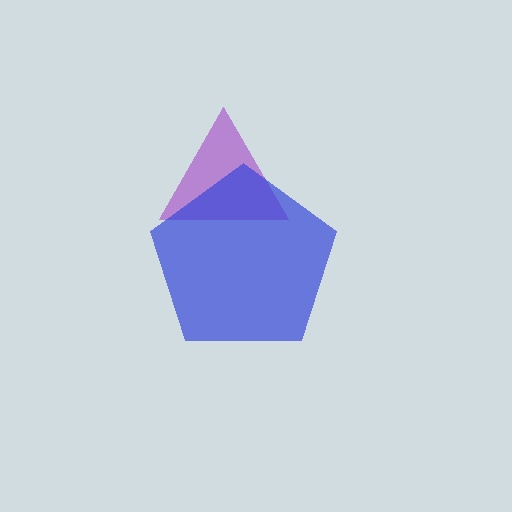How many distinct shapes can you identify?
There are 2 distinct shapes: a purple triangle, a blue pentagon.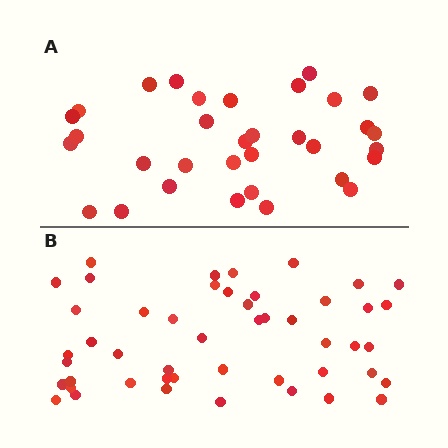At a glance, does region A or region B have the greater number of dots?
Region B (the bottom region) has more dots.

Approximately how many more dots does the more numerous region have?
Region B has approximately 15 more dots than region A.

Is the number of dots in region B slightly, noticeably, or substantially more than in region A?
Region B has substantially more. The ratio is roughly 1.5 to 1.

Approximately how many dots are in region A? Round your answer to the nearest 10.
About 30 dots. (The exact count is 33, which rounds to 30.)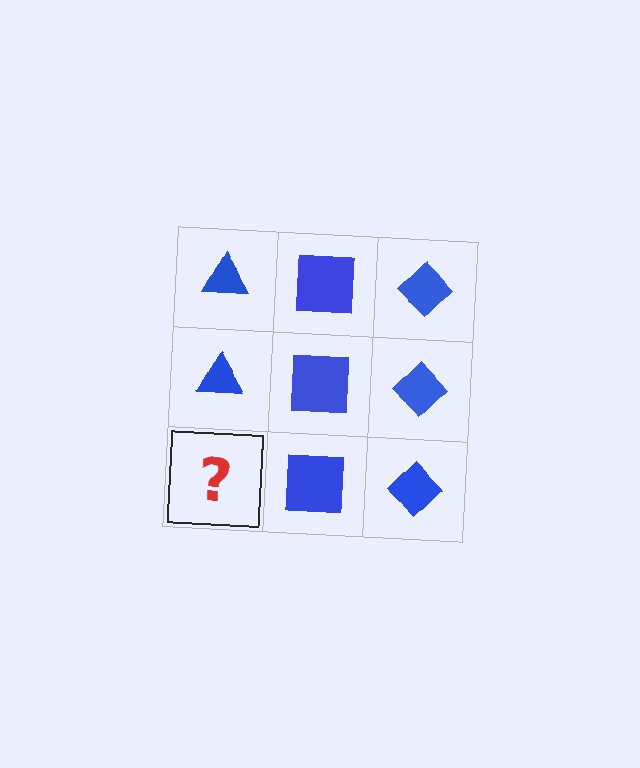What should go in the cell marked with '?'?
The missing cell should contain a blue triangle.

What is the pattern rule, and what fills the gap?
The rule is that each column has a consistent shape. The gap should be filled with a blue triangle.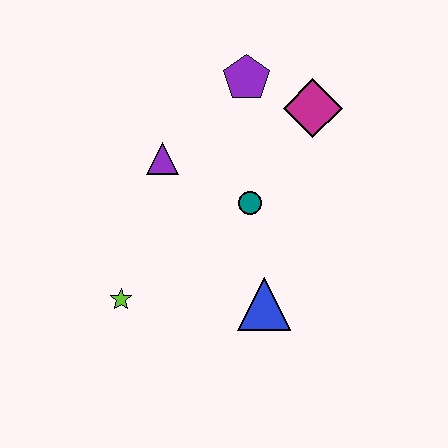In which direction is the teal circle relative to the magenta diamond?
The teal circle is below the magenta diamond.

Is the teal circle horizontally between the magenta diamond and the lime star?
Yes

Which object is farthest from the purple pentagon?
The lime star is farthest from the purple pentagon.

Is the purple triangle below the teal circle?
No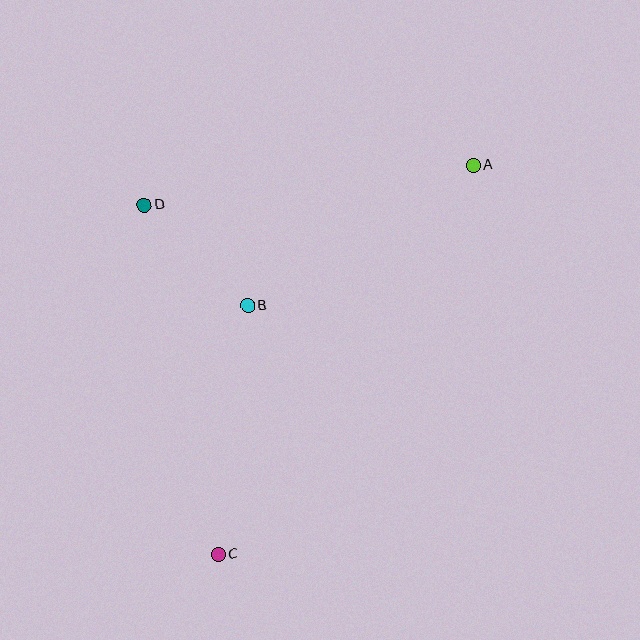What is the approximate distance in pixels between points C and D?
The distance between C and D is approximately 357 pixels.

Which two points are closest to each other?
Points B and D are closest to each other.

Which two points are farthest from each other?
Points A and C are farthest from each other.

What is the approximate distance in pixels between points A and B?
The distance between A and B is approximately 266 pixels.